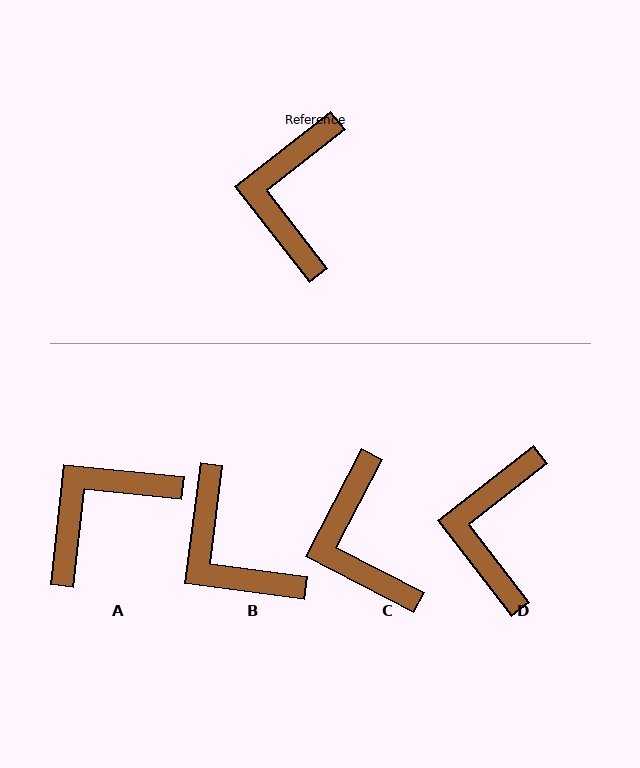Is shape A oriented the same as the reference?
No, it is off by about 44 degrees.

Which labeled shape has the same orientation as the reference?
D.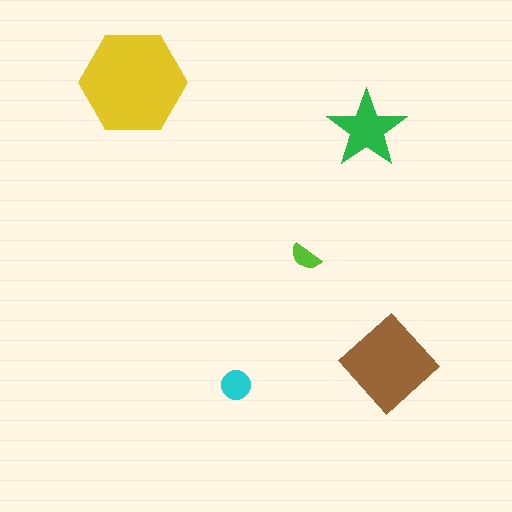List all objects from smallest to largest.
The lime semicircle, the cyan circle, the green star, the brown diamond, the yellow hexagon.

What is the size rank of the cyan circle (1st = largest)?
4th.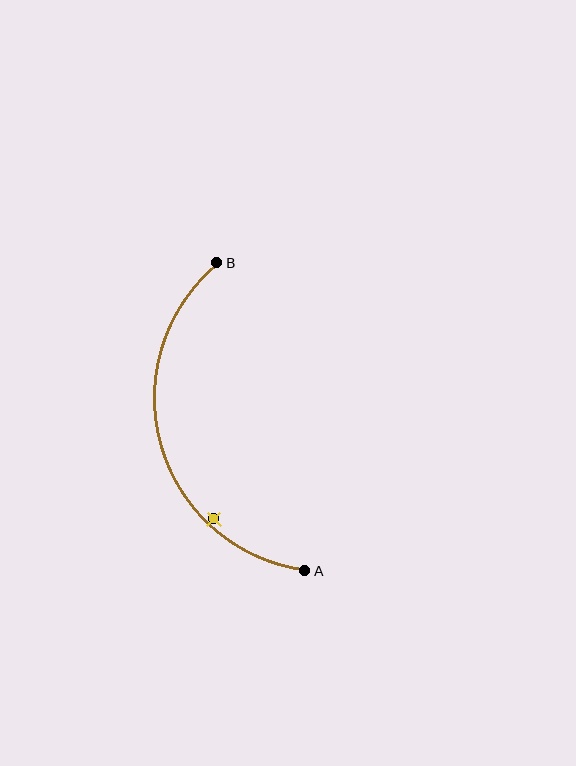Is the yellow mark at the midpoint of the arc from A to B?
No — the yellow mark does not lie on the arc at all. It sits slightly inside the curve.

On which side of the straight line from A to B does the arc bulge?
The arc bulges to the left of the straight line connecting A and B.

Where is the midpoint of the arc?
The arc midpoint is the point on the curve farthest from the straight line joining A and B. It sits to the left of that line.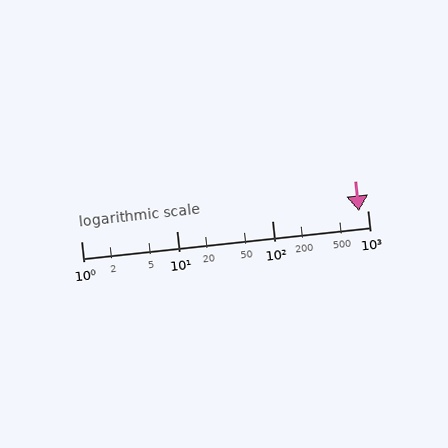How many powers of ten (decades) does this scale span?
The scale spans 3 decades, from 1 to 1000.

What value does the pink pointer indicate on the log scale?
The pointer indicates approximately 820.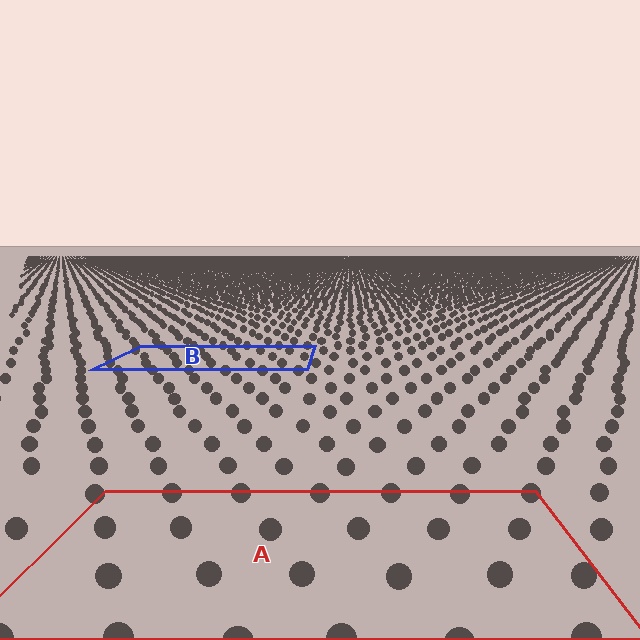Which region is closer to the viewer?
Region A is closer. The texture elements there are larger and more spread out.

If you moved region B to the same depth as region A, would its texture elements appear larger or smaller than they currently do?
They would appear larger. At a closer depth, the same texture elements are projected at a bigger on-screen size.